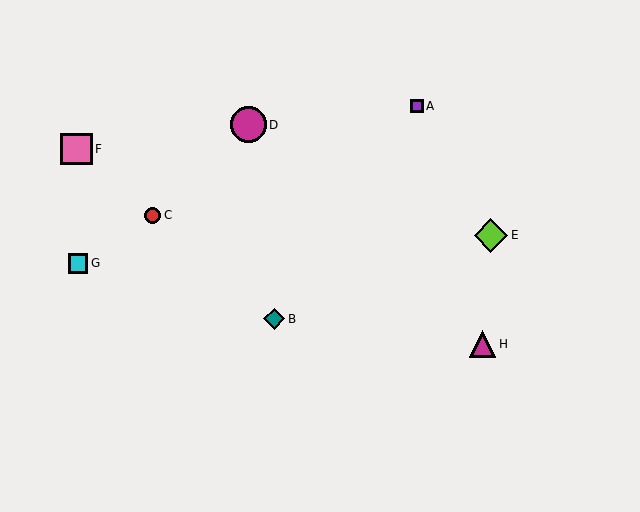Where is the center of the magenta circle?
The center of the magenta circle is at (248, 125).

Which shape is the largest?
The magenta circle (labeled D) is the largest.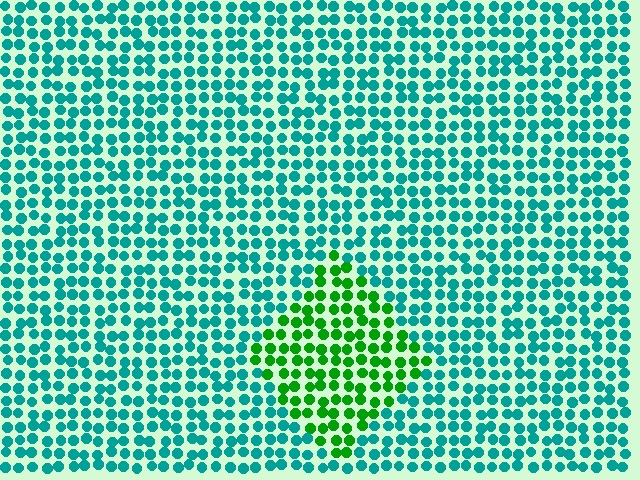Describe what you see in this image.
The image is filled with small teal elements in a uniform arrangement. A diamond-shaped region is visible where the elements are tinted to a slightly different hue, forming a subtle color boundary.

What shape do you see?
I see a diamond.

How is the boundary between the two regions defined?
The boundary is defined purely by a slight shift in hue (about 53 degrees). Spacing, size, and orientation are identical on both sides.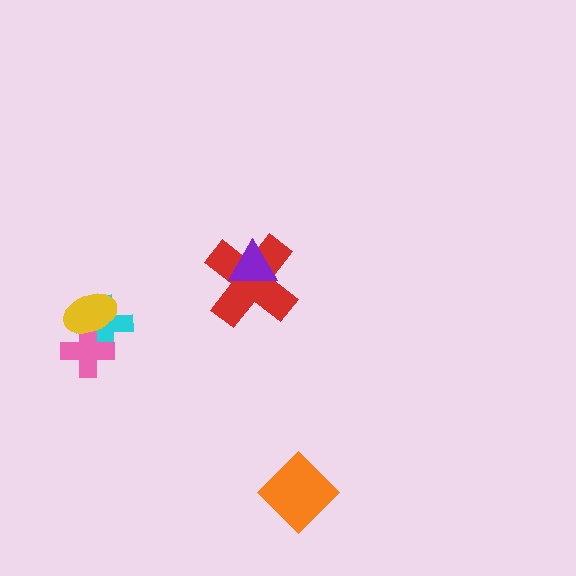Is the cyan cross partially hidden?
Yes, it is partially covered by another shape.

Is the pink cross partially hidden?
Yes, it is partially covered by another shape.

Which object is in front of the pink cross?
The yellow ellipse is in front of the pink cross.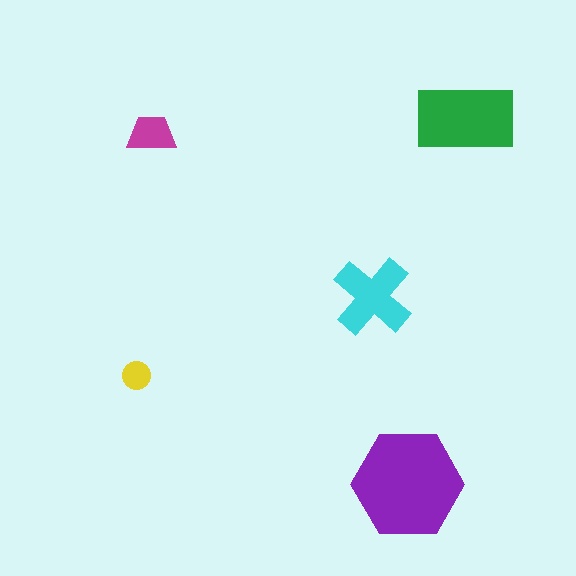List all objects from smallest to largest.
The yellow circle, the magenta trapezoid, the cyan cross, the green rectangle, the purple hexagon.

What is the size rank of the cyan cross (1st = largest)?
3rd.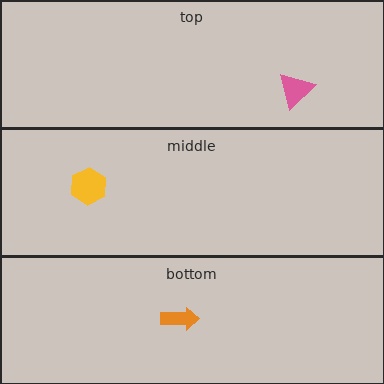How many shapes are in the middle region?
1.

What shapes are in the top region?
The pink triangle.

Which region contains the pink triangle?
The top region.